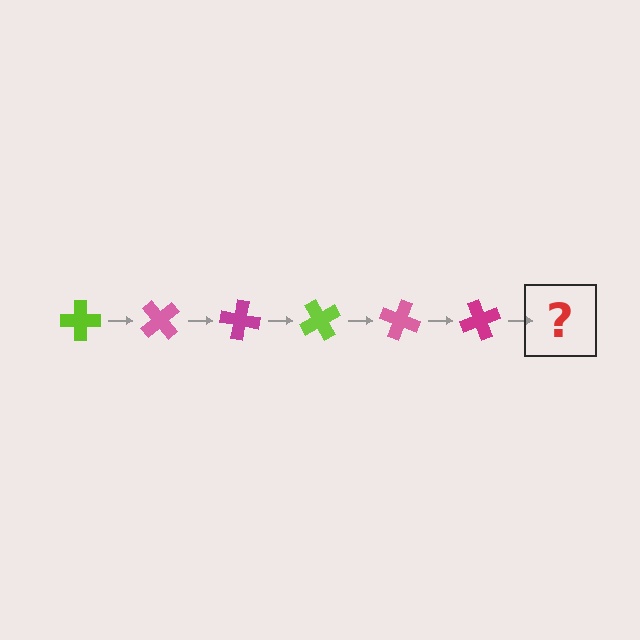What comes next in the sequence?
The next element should be a lime cross, rotated 300 degrees from the start.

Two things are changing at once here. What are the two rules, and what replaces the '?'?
The two rules are that it rotates 50 degrees each step and the color cycles through lime, pink, and magenta. The '?' should be a lime cross, rotated 300 degrees from the start.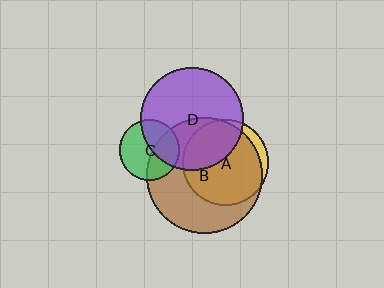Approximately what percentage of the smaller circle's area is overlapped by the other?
Approximately 35%.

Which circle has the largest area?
Circle B (brown).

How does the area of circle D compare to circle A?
Approximately 1.4 times.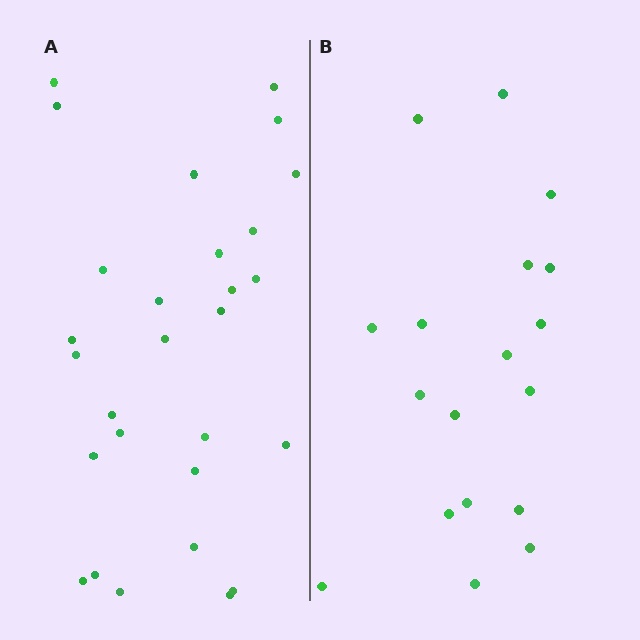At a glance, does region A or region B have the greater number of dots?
Region A (the left region) has more dots.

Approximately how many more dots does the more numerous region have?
Region A has roughly 10 or so more dots than region B.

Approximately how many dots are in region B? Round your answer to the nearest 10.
About 20 dots. (The exact count is 18, which rounds to 20.)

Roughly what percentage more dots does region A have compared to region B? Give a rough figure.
About 55% more.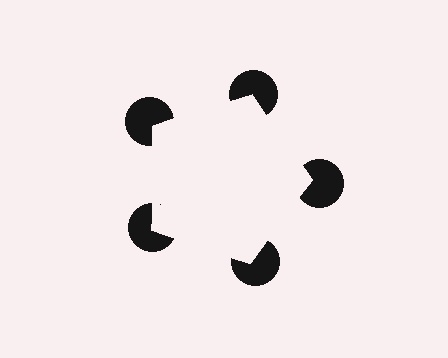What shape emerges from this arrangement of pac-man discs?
An illusory pentagon — its edges are inferred from the aligned wedge cuts in the pac-man discs, not physically drawn.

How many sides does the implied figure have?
5 sides.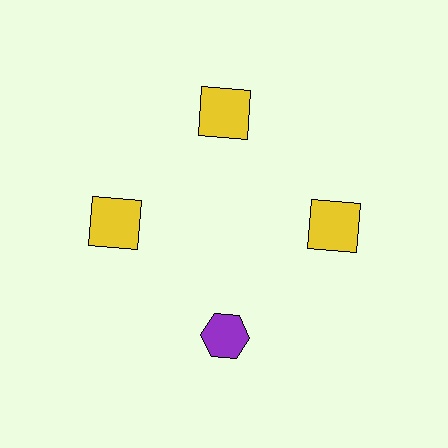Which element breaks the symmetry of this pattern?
The purple hexagon at roughly the 6 o'clock position breaks the symmetry. All other shapes are yellow squares.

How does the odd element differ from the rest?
It differs in both color (purple instead of yellow) and shape (hexagon instead of square).